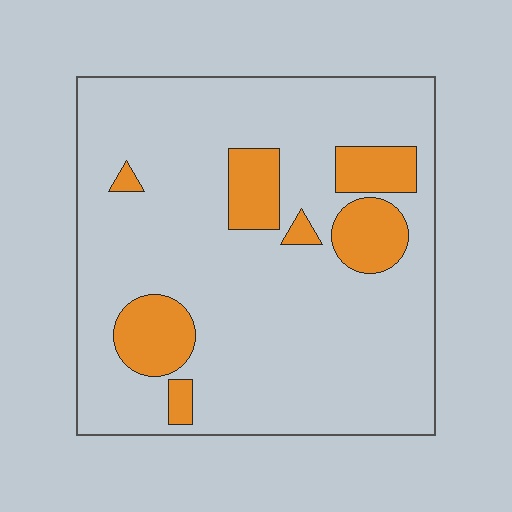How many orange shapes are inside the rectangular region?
7.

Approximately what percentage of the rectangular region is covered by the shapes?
Approximately 15%.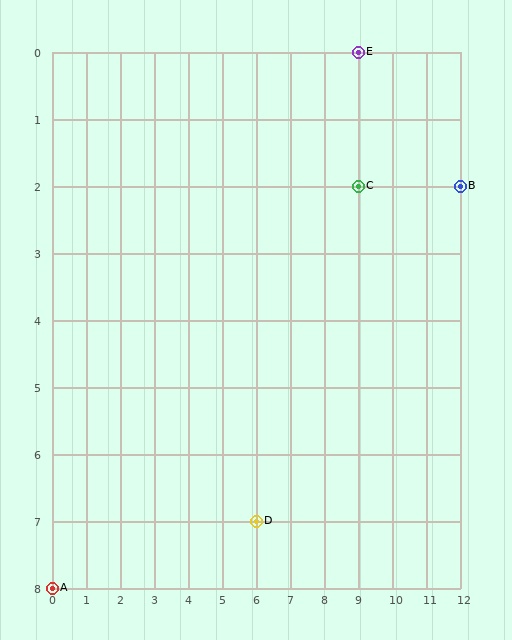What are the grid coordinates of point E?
Point E is at grid coordinates (9, 0).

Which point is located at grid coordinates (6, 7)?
Point D is at (6, 7).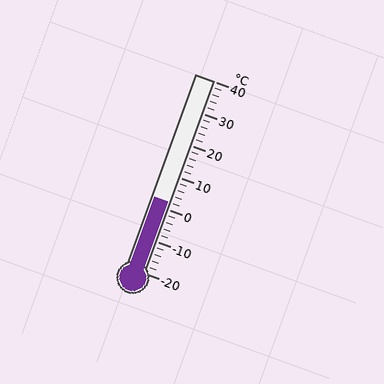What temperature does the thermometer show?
The thermometer shows approximately 2°C.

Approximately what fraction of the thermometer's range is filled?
The thermometer is filled to approximately 35% of its range.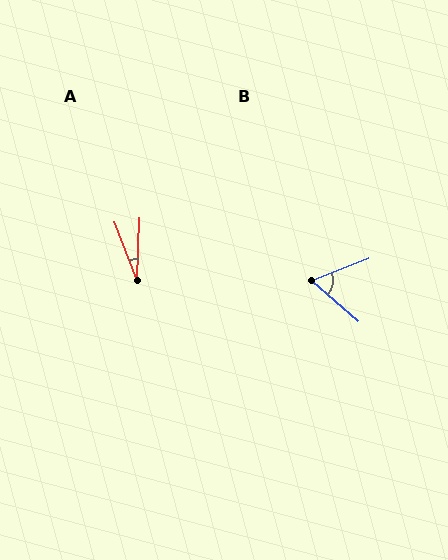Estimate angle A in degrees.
Approximately 23 degrees.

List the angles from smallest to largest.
A (23°), B (63°).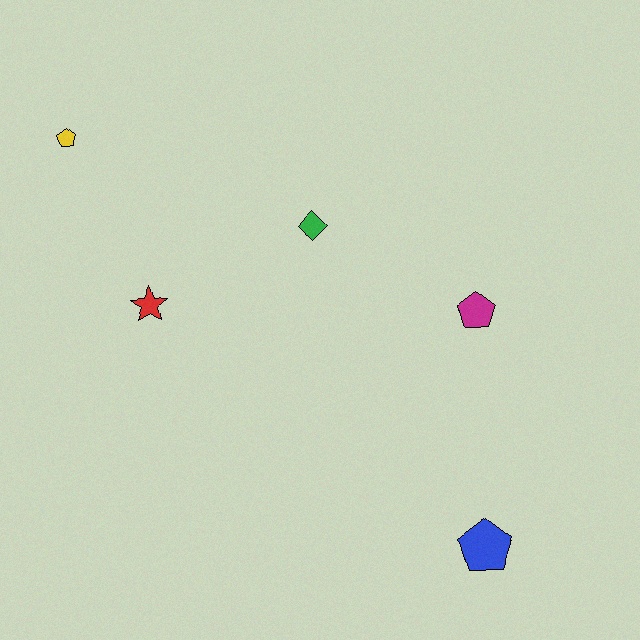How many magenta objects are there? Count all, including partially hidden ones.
There is 1 magenta object.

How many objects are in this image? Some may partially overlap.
There are 5 objects.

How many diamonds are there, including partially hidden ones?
There is 1 diamond.